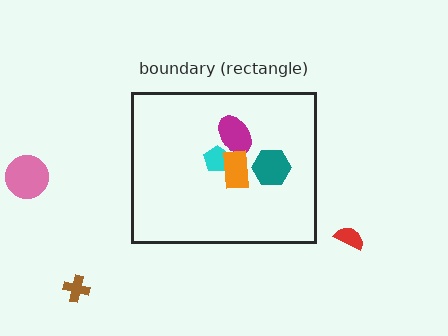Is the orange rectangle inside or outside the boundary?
Inside.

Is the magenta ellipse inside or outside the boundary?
Inside.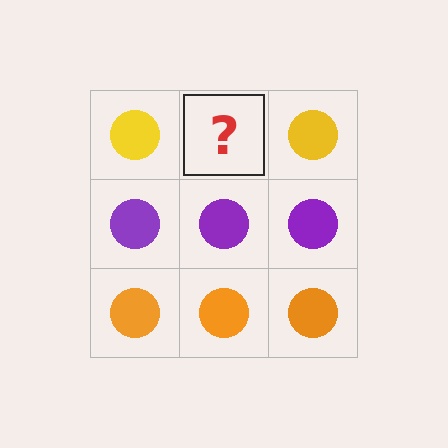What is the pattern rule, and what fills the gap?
The rule is that each row has a consistent color. The gap should be filled with a yellow circle.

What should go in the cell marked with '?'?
The missing cell should contain a yellow circle.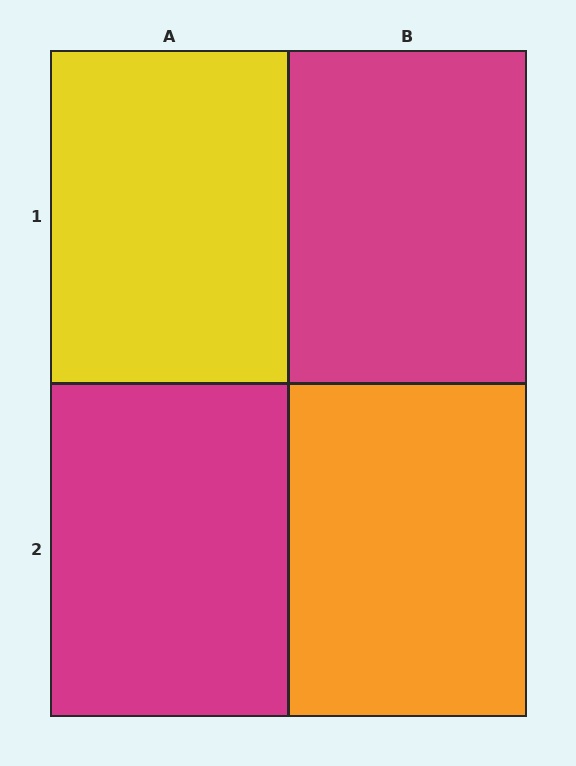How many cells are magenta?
2 cells are magenta.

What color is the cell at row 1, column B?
Magenta.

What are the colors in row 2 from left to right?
Magenta, orange.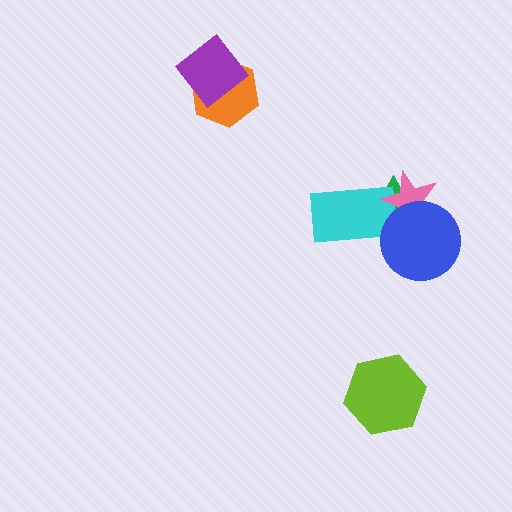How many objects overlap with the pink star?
3 objects overlap with the pink star.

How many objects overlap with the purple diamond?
1 object overlaps with the purple diamond.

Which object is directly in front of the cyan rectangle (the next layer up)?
The pink star is directly in front of the cyan rectangle.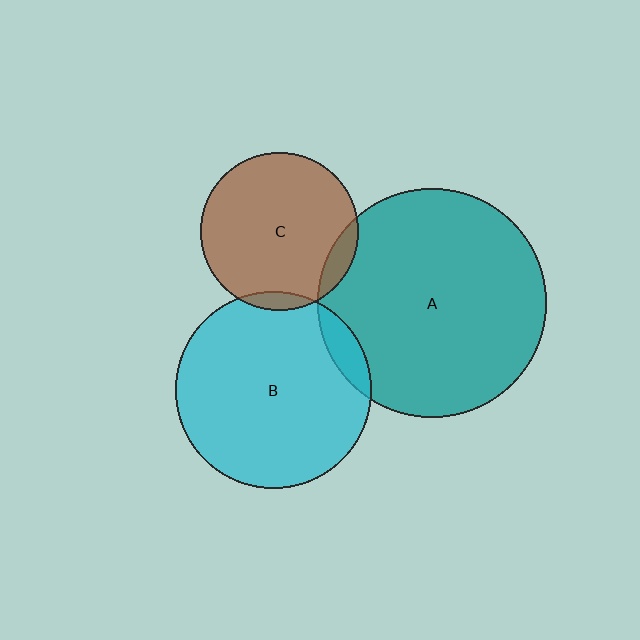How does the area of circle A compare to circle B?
Approximately 1.4 times.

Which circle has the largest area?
Circle A (teal).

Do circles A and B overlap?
Yes.